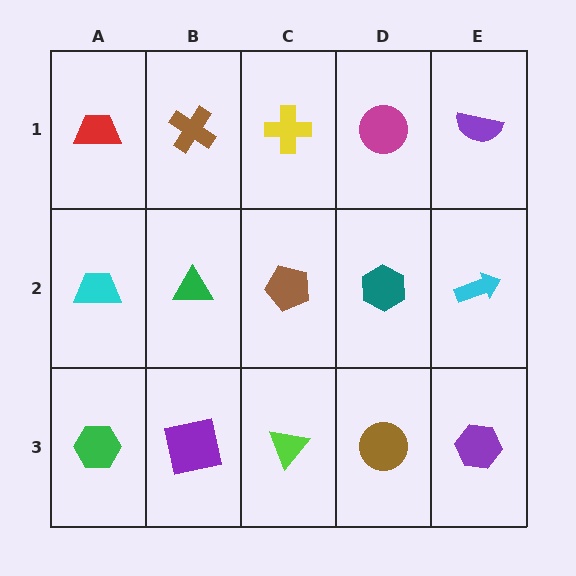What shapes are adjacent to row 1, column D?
A teal hexagon (row 2, column D), a yellow cross (row 1, column C), a purple semicircle (row 1, column E).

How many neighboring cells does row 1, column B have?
3.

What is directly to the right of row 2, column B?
A brown pentagon.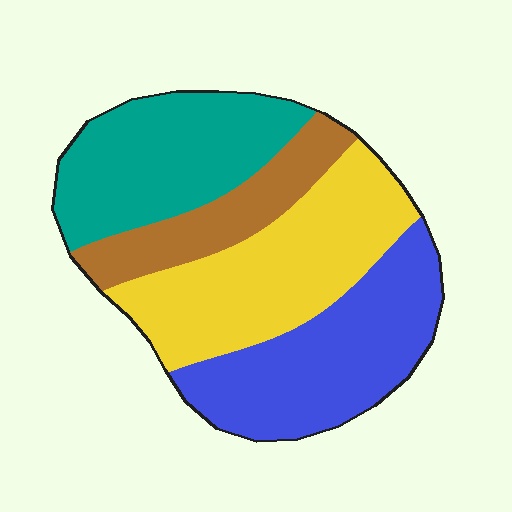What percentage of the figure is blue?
Blue takes up about one quarter (1/4) of the figure.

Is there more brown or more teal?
Teal.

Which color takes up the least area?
Brown, at roughly 15%.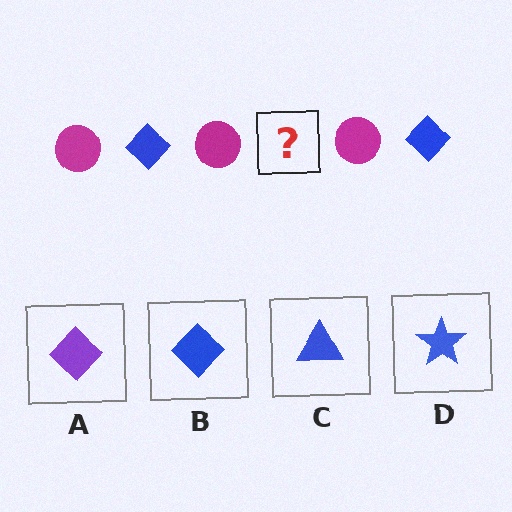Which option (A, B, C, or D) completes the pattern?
B.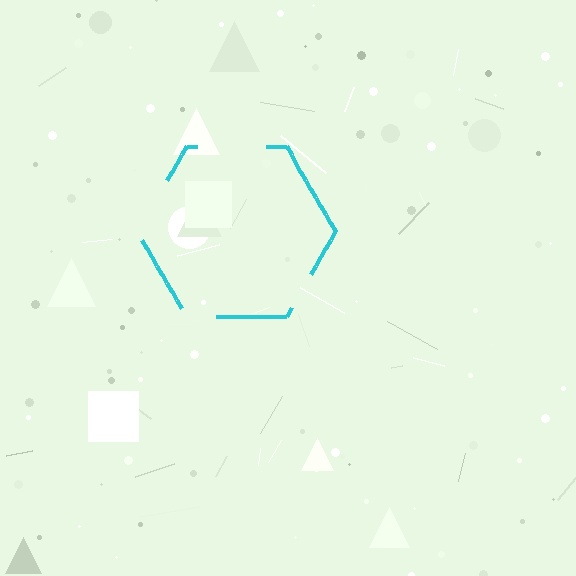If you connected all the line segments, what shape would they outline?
They would outline a hexagon.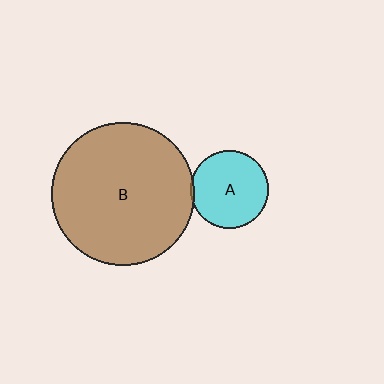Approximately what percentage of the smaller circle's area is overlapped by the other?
Approximately 5%.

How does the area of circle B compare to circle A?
Approximately 3.4 times.